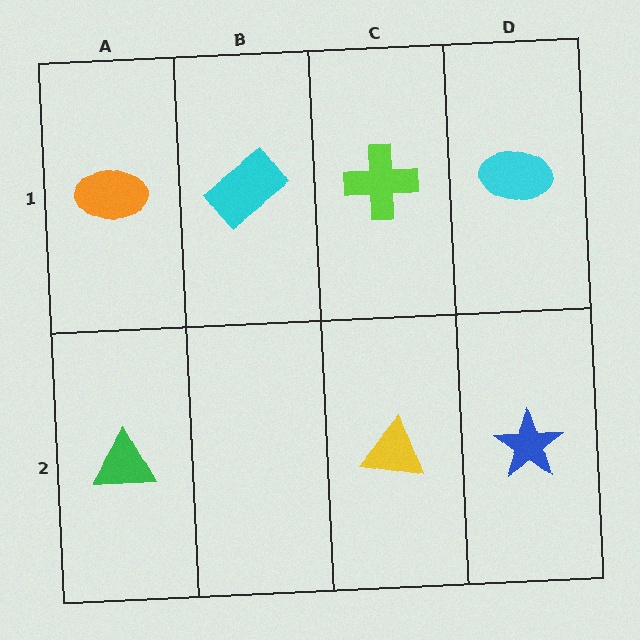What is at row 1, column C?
A lime cross.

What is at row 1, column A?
An orange ellipse.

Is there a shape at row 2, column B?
No, that cell is empty.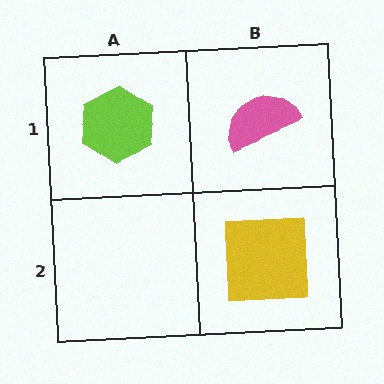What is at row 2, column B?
A yellow square.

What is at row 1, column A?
A lime hexagon.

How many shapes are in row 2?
1 shape.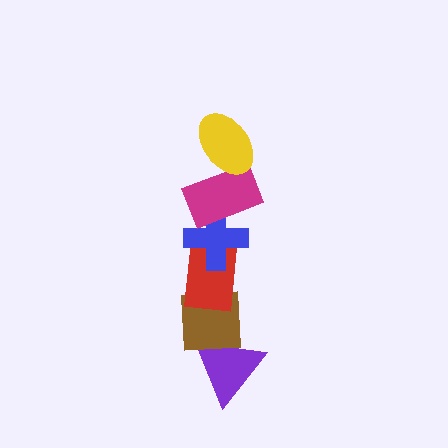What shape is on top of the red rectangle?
The blue cross is on top of the red rectangle.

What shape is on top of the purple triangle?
The brown square is on top of the purple triangle.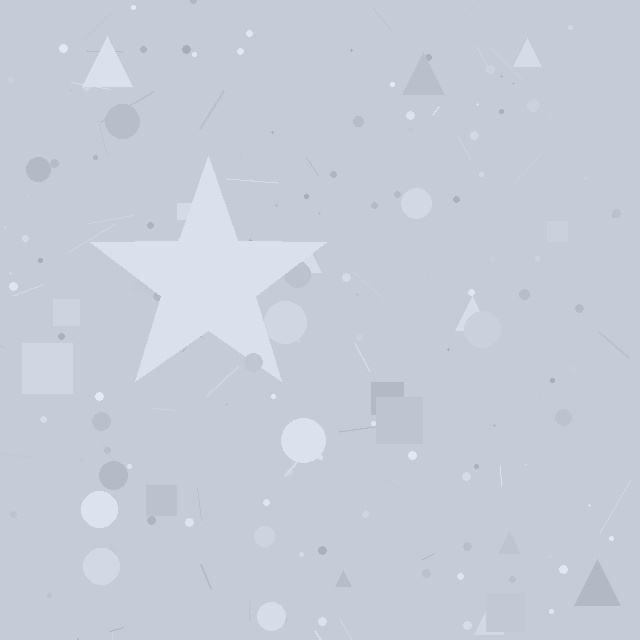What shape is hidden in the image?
A star is hidden in the image.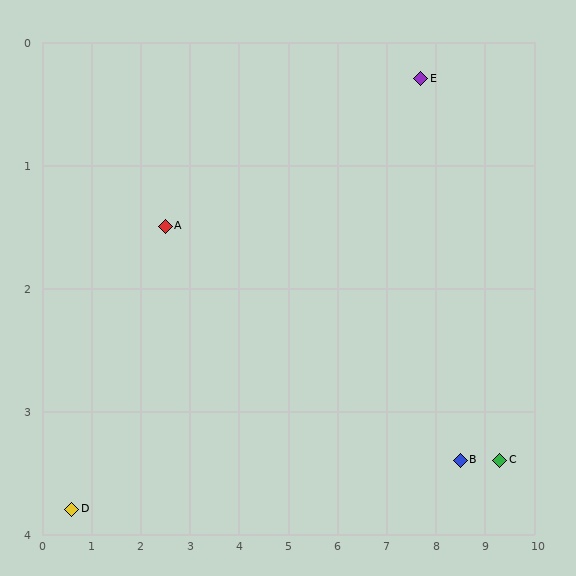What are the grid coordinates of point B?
Point B is at approximately (8.5, 3.4).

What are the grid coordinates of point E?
Point E is at approximately (7.7, 0.3).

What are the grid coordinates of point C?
Point C is at approximately (9.3, 3.4).